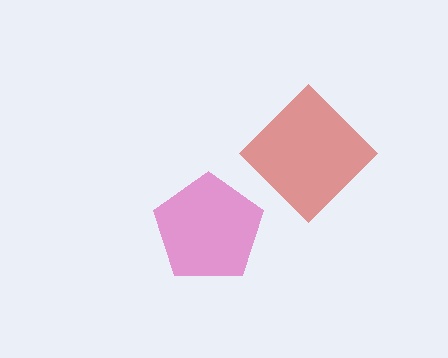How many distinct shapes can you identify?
There are 2 distinct shapes: a pink pentagon, a red diamond.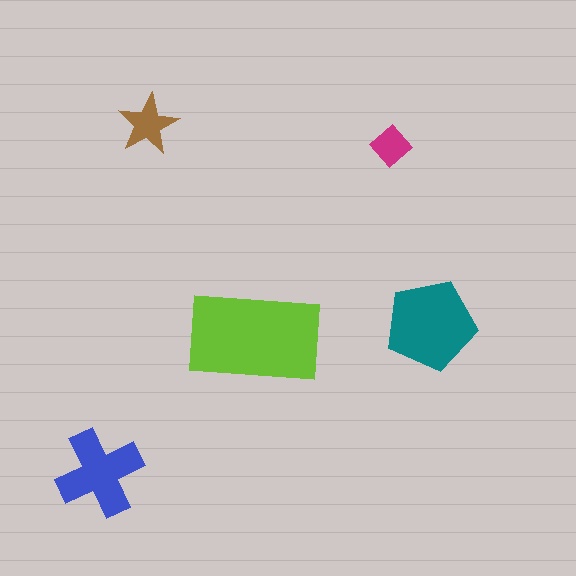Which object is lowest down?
The blue cross is bottommost.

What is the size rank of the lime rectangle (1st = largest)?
1st.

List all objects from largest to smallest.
The lime rectangle, the teal pentagon, the blue cross, the brown star, the magenta diamond.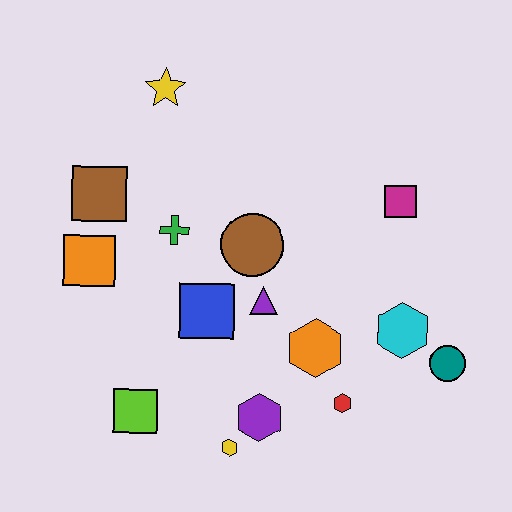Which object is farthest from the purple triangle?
The yellow star is farthest from the purple triangle.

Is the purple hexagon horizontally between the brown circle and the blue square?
No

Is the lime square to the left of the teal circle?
Yes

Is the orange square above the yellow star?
No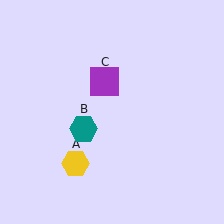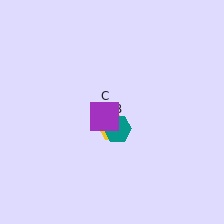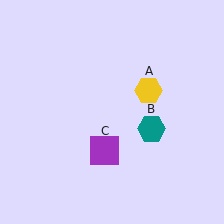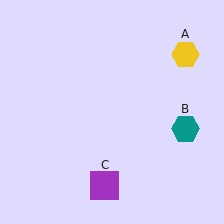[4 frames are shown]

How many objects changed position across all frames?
3 objects changed position: yellow hexagon (object A), teal hexagon (object B), purple square (object C).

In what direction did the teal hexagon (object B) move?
The teal hexagon (object B) moved right.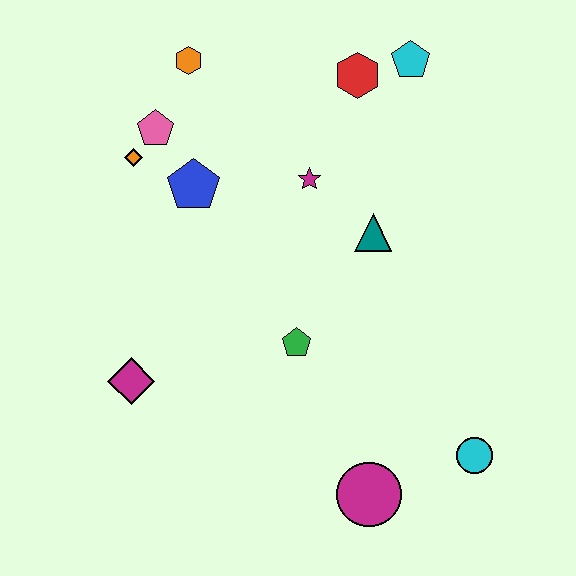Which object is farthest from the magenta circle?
The orange hexagon is farthest from the magenta circle.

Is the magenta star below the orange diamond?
Yes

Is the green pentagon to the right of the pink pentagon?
Yes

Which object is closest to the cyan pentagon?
The red hexagon is closest to the cyan pentagon.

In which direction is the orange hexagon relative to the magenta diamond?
The orange hexagon is above the magenta diamond.